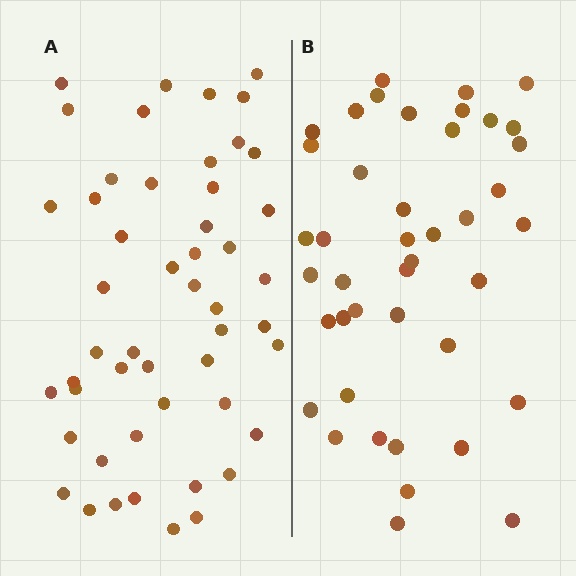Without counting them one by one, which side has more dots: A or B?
Region A (the left region) has more dots.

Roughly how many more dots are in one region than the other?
Region A has roughly 8 or so more dots than region B.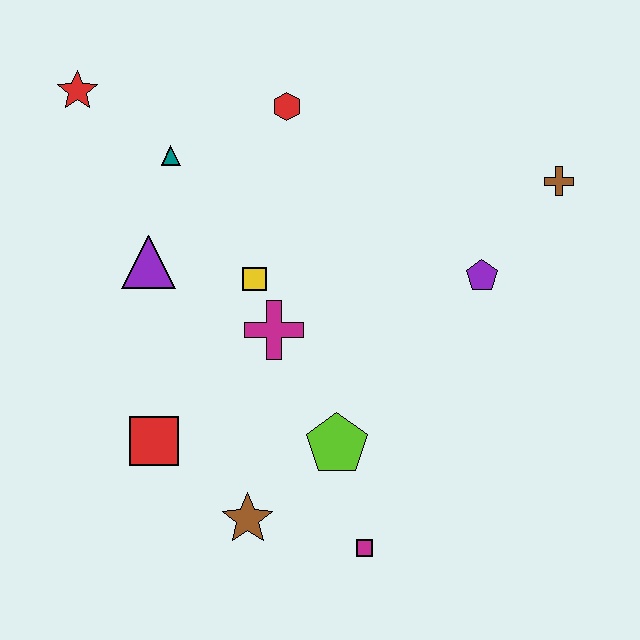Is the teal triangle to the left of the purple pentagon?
Yes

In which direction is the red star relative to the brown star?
The red star is above the brown star.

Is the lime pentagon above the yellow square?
No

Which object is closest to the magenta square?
The lime pentagon is closest to the magenta square.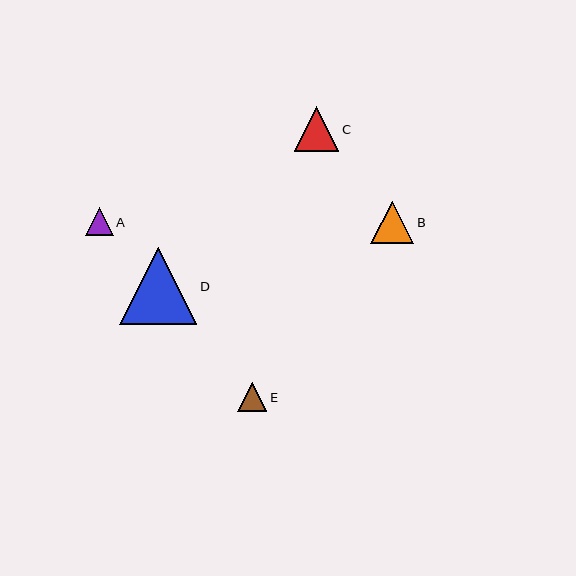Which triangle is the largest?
Triangle D is the largest with a size of approximately 77 pixels.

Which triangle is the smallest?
Triangle A is the smallest with a size of approximately 28 pixels.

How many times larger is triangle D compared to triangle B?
Triangle D is approximately 1.8 times the size of triangle B.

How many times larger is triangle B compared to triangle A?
Triangle B is approximately 1.6 times the size of triangle A.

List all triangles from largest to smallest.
From largest to smallest: D, C, B, E, A.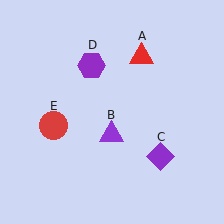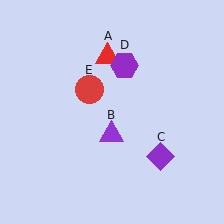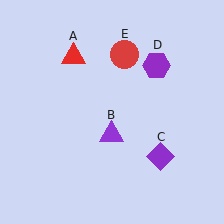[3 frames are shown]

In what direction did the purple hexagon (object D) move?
The purple hexagon (object D) moved right.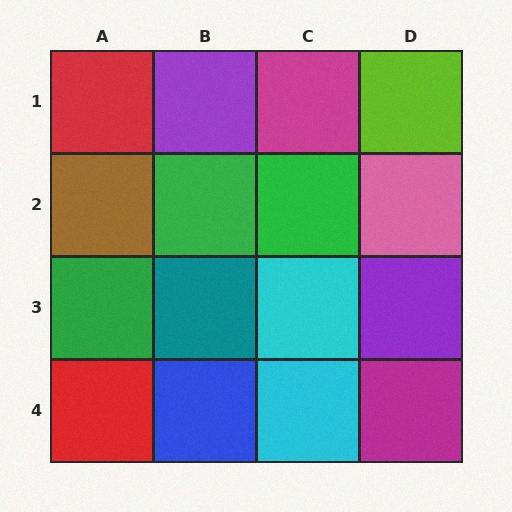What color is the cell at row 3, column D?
Purple.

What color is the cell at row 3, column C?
Cyan.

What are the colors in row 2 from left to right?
Brown, green, green, pink.